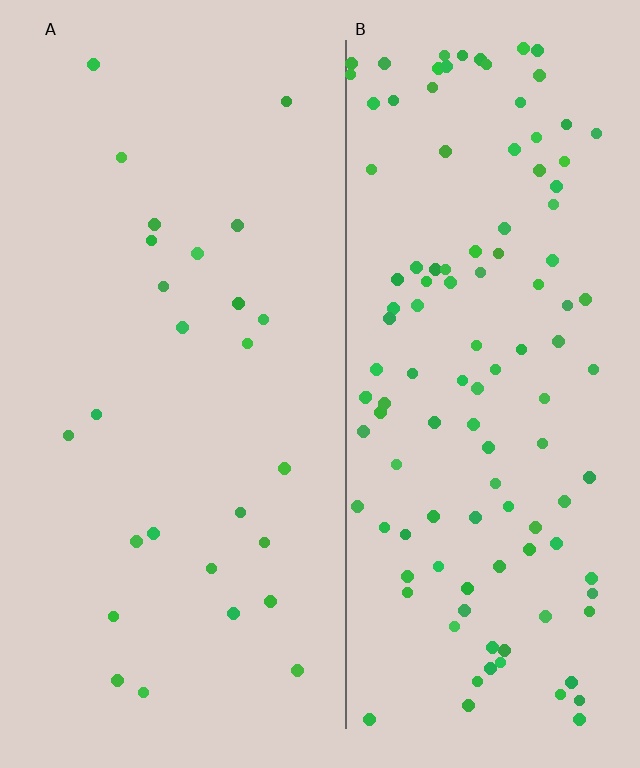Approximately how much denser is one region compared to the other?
Approximately 4.5× — region B over region A.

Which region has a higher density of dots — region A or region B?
B (the right).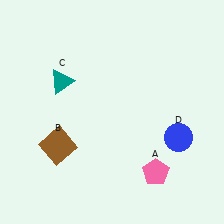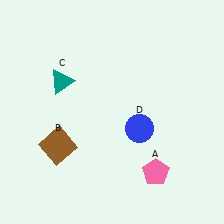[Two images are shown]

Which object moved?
The blue circle (D) moved left.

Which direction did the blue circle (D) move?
The blue circle (D) moved left.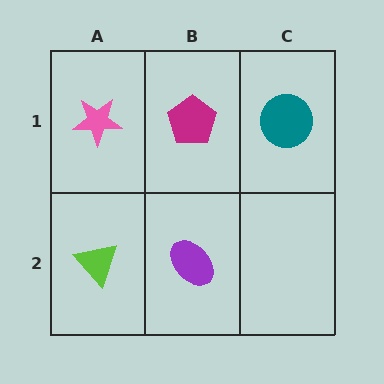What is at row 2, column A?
A lime triangle.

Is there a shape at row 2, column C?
No, that cell is empty.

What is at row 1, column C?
A teal circle.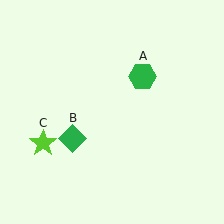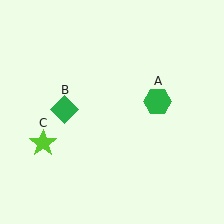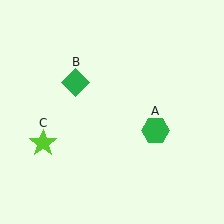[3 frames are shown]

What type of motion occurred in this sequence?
The green hexagon (object A), green diamond (object B) rotated clockwise around the center of the scene.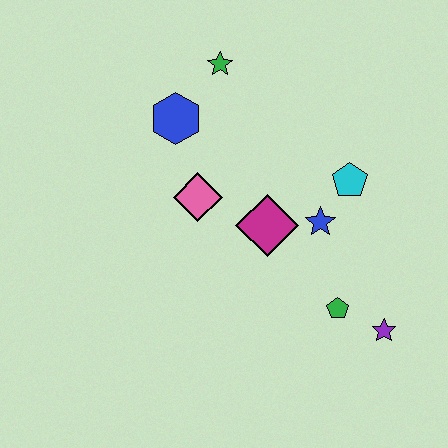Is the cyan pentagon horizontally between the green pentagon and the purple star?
Yes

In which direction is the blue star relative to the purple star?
The blue star is above the purple star.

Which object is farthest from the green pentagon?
The green star is farthest from the green pentagon.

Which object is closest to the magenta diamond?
The blue star is closest to the magenta diamond.